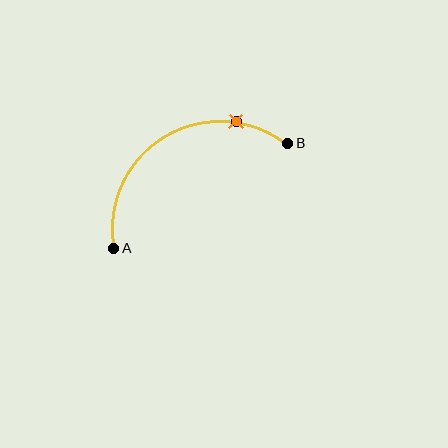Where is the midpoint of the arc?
The arc midpoint is the point on the curve farthest from the straight line joining A and B. It sits above that line.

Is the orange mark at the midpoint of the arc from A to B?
No. The orange mark lies on the arc but is closer to endpoint B. The arc midpoint would be at the point on the curve equidistant along the arc from both A and B.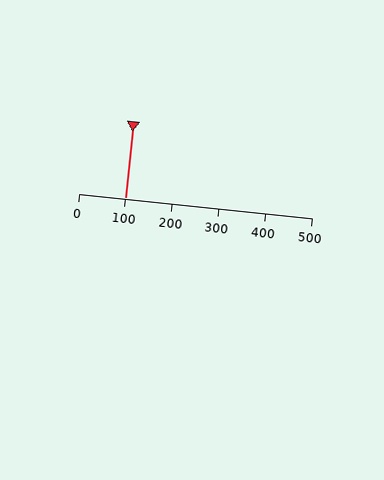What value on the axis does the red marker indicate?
The marker indicates approximately 100.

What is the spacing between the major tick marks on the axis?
The major ticks are spaced 100 apart.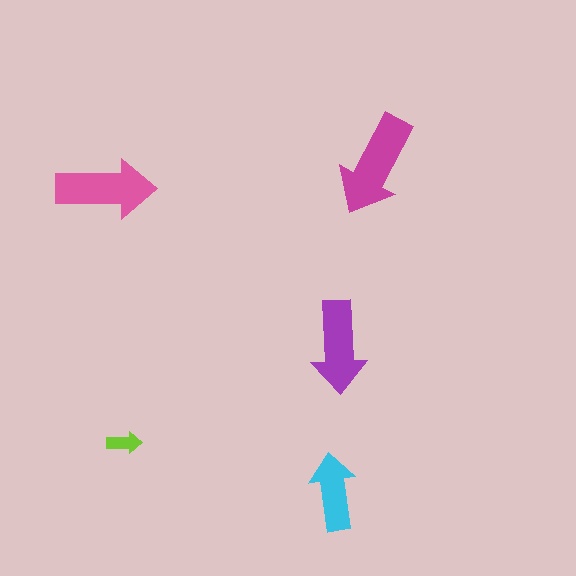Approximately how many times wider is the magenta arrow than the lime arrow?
About 3 times wider.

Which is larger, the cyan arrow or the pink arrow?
The pink one.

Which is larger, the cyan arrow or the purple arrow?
The purple one.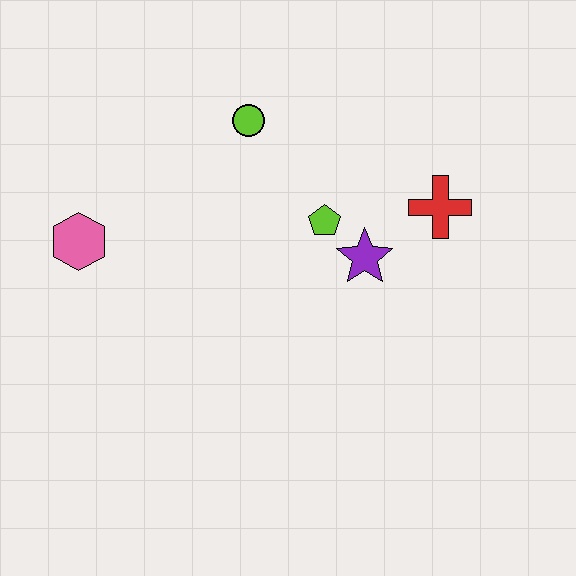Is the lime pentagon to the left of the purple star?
Yes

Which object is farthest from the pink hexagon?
The red cross is farthest from the pink hexagon.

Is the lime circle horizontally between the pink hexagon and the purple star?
Yes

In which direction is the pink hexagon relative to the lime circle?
The pink hexagon is to the left of the lime circle.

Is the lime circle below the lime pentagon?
No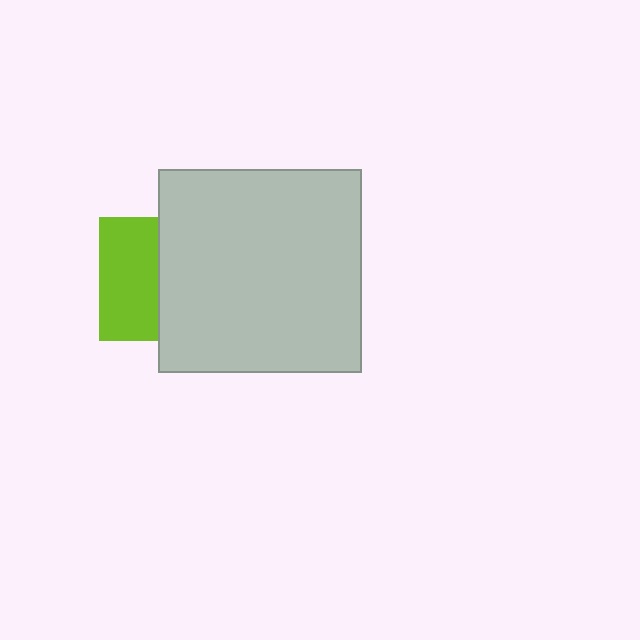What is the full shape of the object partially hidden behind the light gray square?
The partially hidden object is a lime square.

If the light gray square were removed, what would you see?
You would see the complete lime square.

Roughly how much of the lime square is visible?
About half of it is visible (roughly 47%).